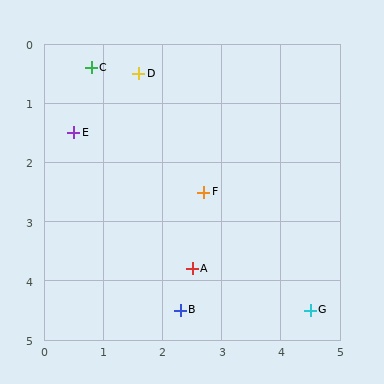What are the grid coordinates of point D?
Point D is at approximately (1.6, 0.5).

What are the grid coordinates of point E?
Point E is at approximately (0.5, 1.5).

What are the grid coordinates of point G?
Point G is at approximately (4.5, 4.5).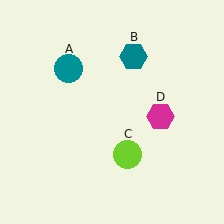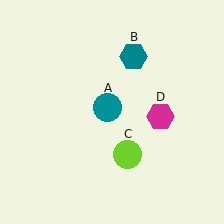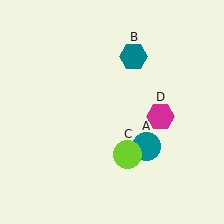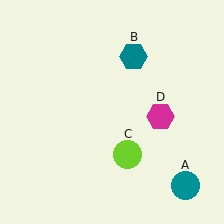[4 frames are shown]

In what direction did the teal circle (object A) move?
The teal circle (object A) moved down and to the right.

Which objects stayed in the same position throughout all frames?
Teal hexagon (object B) and lime circle (object C) and magenta hexagon (object D) remained stationary.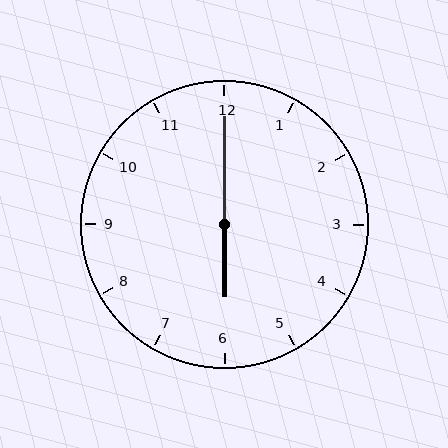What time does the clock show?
6:00.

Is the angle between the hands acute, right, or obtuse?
It is obtuse.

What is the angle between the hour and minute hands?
Approximately 180 degrees.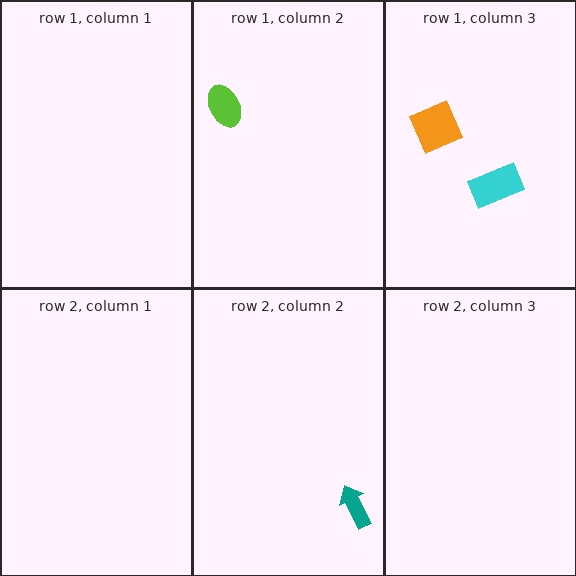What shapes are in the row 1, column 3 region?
The orange square, the cyan rectangle.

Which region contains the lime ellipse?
The row 1, column 2 region.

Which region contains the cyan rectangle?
The row 1, column 3 region.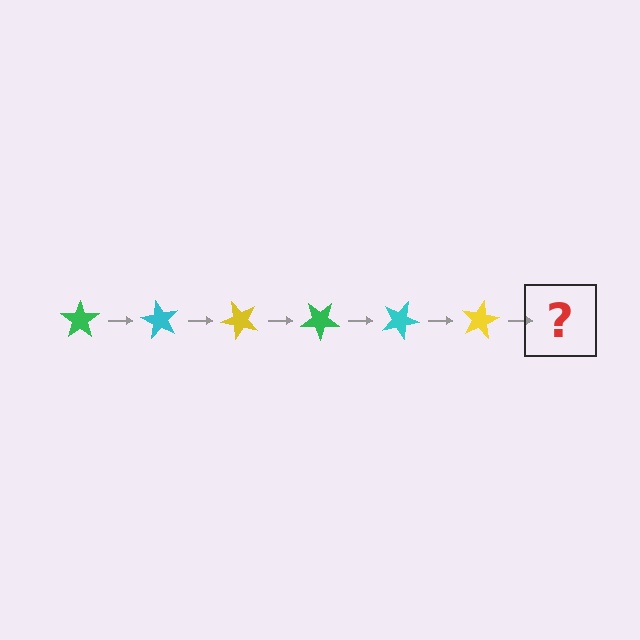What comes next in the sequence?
The next element should be a green star, rotated 360 degrees from the start.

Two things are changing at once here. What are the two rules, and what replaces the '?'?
The two rules are that it rotates 60 degrees each step and the color cycles through green, cyan, and yellow. The '?' should be a green star, rotated 360 degrees from the start.